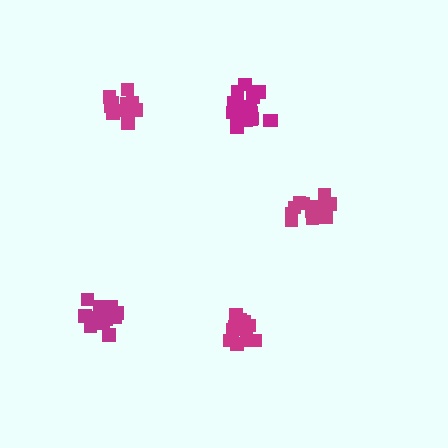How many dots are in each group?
Group 1: 18 dots, Group 2: 17 dots, Group 3: 13 dots, Group 4: 14 dots, Group 5: 12 dots (74 total).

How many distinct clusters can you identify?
There are 5 distinct clusters.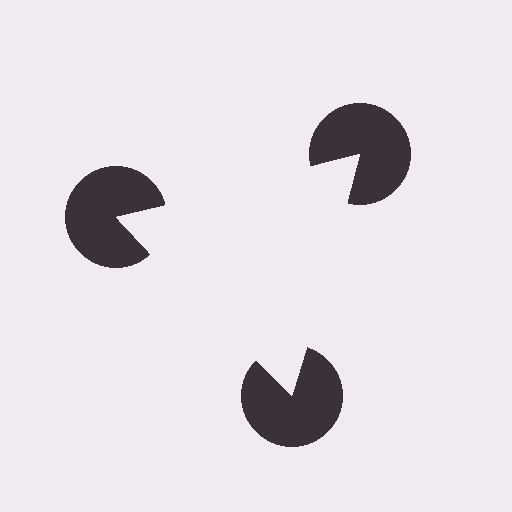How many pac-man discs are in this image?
There are 3 — one at each vertex of the illusory triangle.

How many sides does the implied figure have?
3 sides.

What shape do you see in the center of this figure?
An illusory triangle — its edges are inferred from the aligned wedge cuts in the pac-man discs, not physically drawn.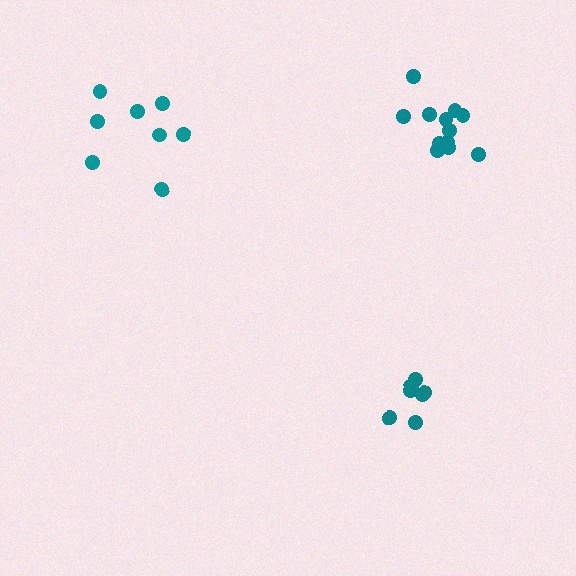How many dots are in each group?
Group 1: 7 dots, Group 2: 12 dots, Group 3: 8 dots (27 total).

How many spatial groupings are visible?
There are 3 spatial groupings.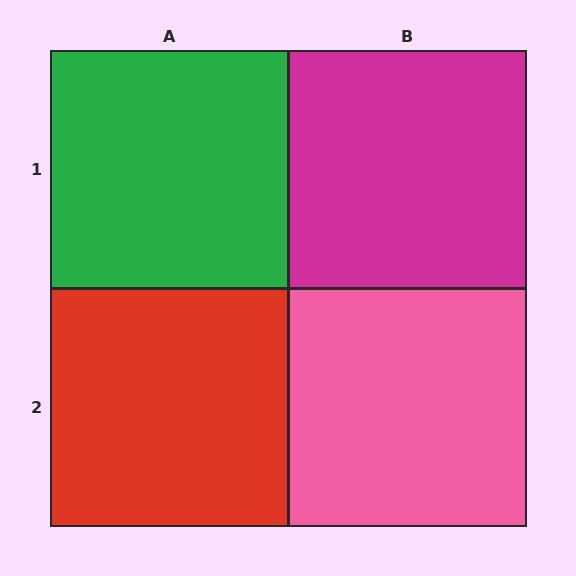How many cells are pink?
1 cell is pink.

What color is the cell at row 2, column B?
Pink.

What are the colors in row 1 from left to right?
Green, magenta.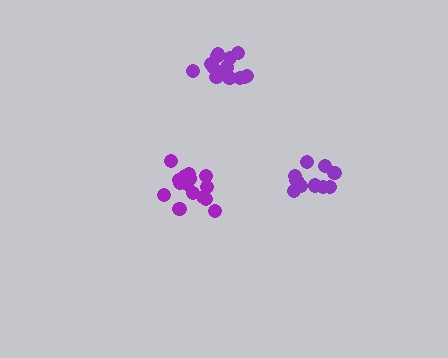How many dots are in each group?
Group 1: 15 dots, Group 2: 11 dots, Group 3: 14 dots (40 total).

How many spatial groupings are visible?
There are 3 spatial groupings.